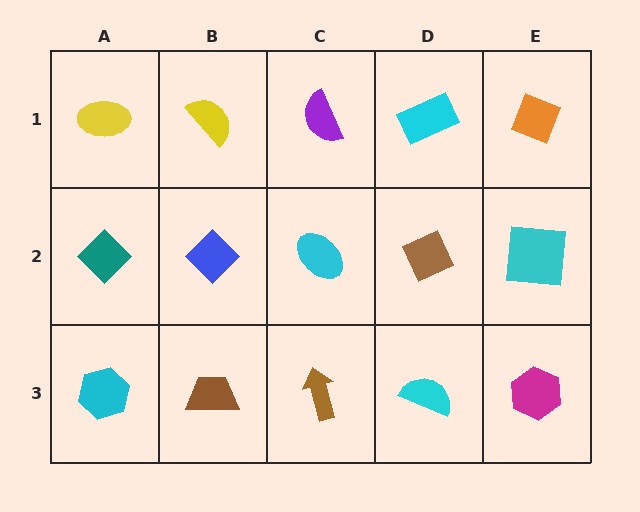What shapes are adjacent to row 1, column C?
A cyan ellipse (row 2, column C), a yellow semicircle (row 1, column B), a cyan rectangle (row 1, column D).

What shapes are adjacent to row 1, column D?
A brown diamond (row 2, column D), a purple semicircle (row 1, column C), an orange diamond (row 1, column E).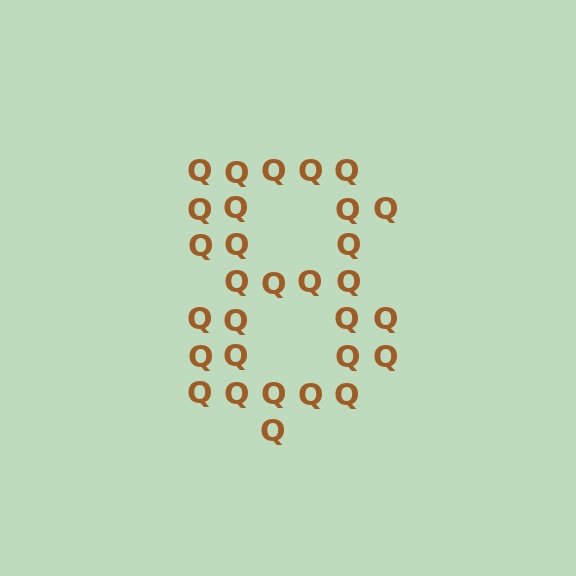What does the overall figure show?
The overall figure shows the digit 8.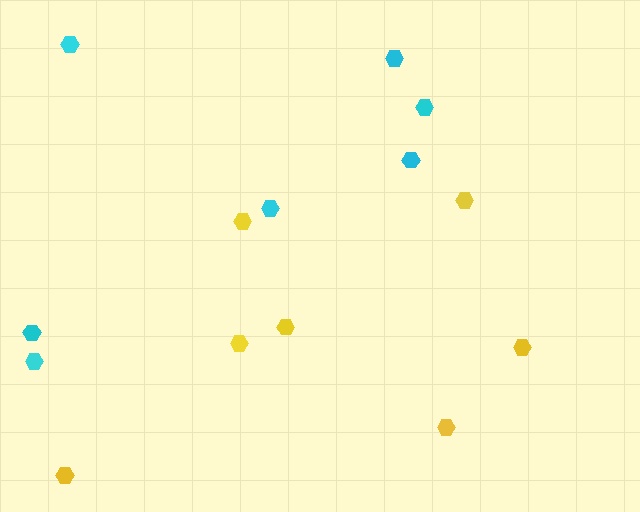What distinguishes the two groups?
There are 2 groups: one group of yellow hexagons (7) and one group of cyan hexagons (7).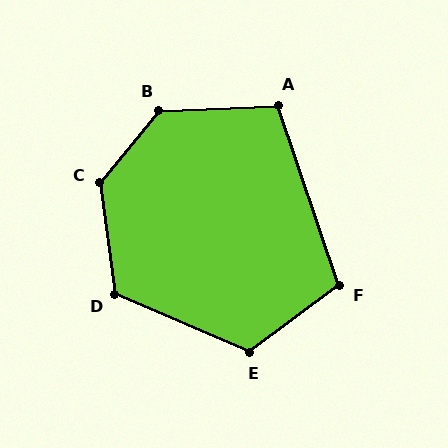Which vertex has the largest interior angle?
C, at approximately 134 degrees.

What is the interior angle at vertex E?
Approximately 120 degrees (obtuse).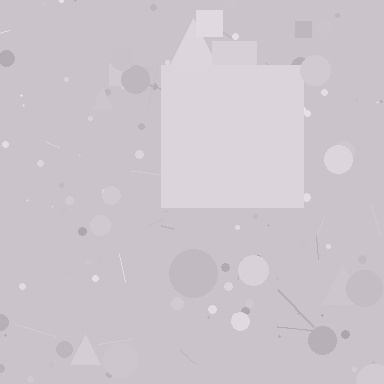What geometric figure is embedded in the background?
A square is embedded in the background.